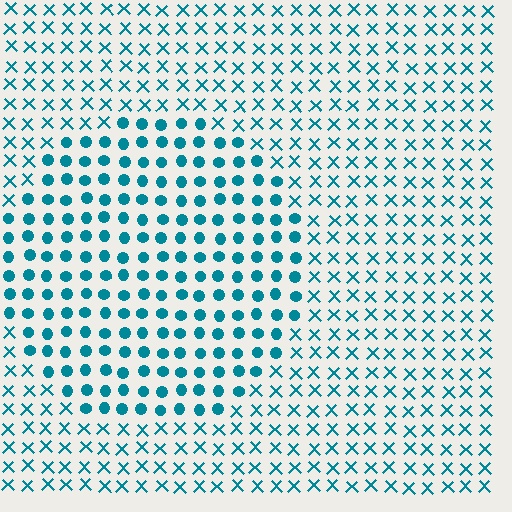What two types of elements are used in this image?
The image uses circles inside the circle region and X marks outside it.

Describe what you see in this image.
The image is filled with small teal elements arranged in a uniform grid. A circle-shaped region contains circles, while the surrounding area contains X marks. The boundary is defined purely by the change in element shape.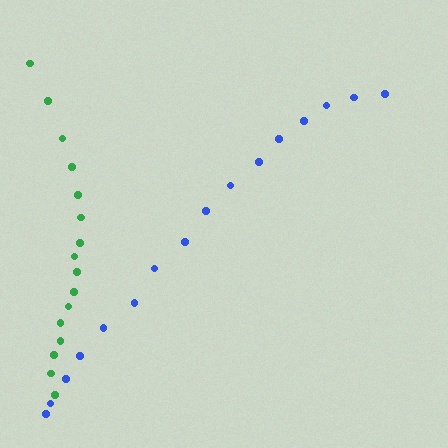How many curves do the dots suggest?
There are 2 distinct paths.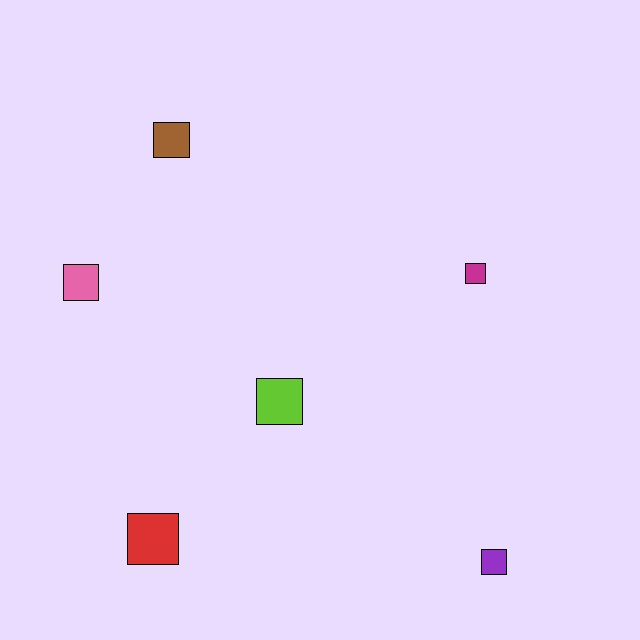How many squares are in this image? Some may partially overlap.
There are 6 squares.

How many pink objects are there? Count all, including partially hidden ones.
There is 1 pink object.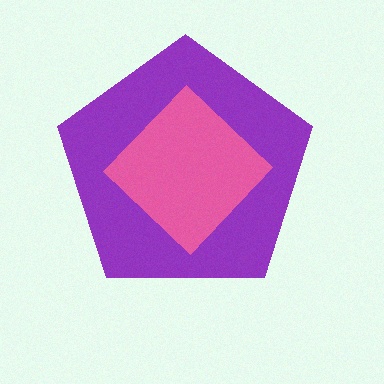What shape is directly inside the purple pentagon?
The pink diamond.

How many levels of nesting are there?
2.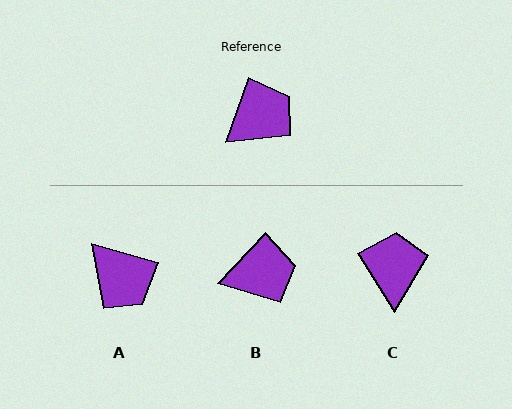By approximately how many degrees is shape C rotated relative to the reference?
Approximately 53 degrees counter-clockwise.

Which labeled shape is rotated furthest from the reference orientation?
A, about 86 degrees away.